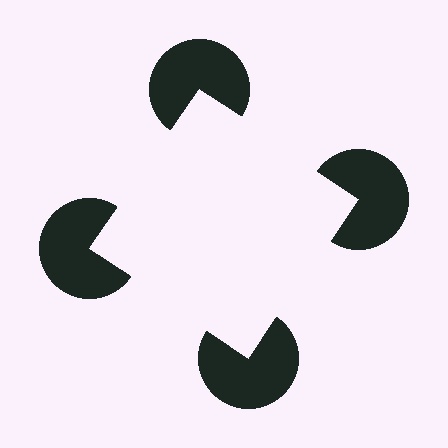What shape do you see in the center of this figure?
An illusory square — its edges are inferred from the aligned wedge cuts in the pac-man discs, not physically drawn.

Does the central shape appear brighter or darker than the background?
It typically appears slightly brighter than the background, even though no actual brightness change is drawn.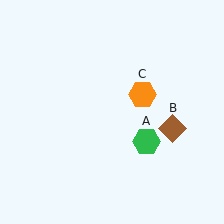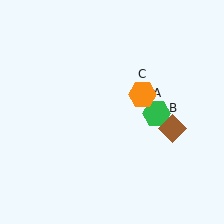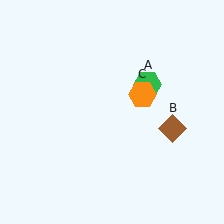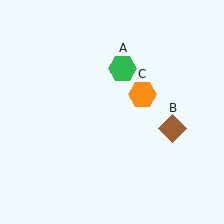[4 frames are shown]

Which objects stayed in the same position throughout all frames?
Brown diamond (object B) and orange hexagon (object C) remained stationary.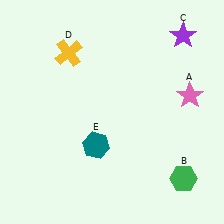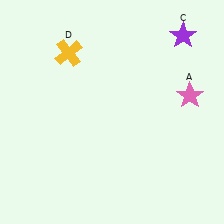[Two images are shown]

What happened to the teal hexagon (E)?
The teal hexagon (E) was removed in Image 2. It was in the bottom-left area of Image 1.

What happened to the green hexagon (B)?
The green hexagon (B) was removed in Image 2. It was in the bottom-right area of Image 1.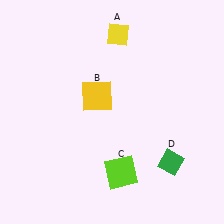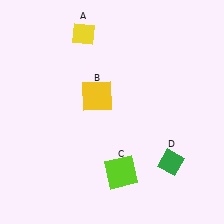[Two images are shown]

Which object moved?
The yellow diamond (A) moved left.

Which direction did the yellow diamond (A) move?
The yellow diamond (A) moved left.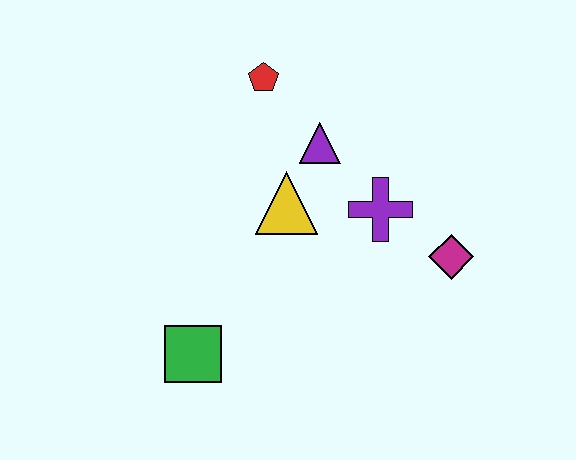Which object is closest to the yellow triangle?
The purple triangle is closest to the yellow triangle.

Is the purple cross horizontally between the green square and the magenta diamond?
Yes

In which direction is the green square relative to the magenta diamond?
The green square is to the left of the magenta diamond.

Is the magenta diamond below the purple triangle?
Yes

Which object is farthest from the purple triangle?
The green square is farthest from the purple triangle.